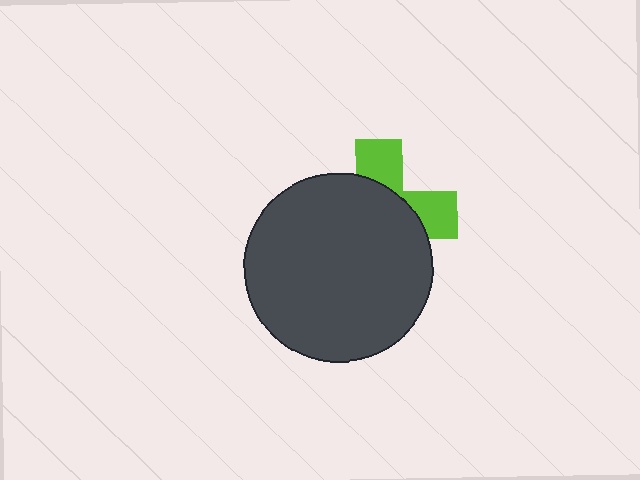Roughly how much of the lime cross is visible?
A small part of it is visible (roughly 33%).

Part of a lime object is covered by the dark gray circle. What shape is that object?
It is a cross.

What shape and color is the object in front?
The object in front is a dark gray circle.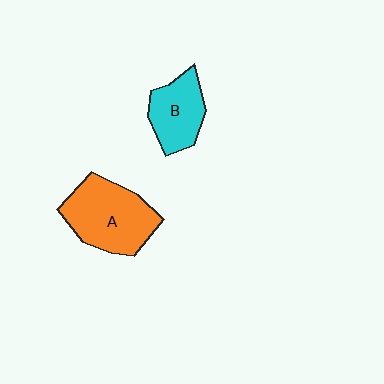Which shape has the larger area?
Shape A (orange).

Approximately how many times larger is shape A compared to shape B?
Approximately 1.6 times.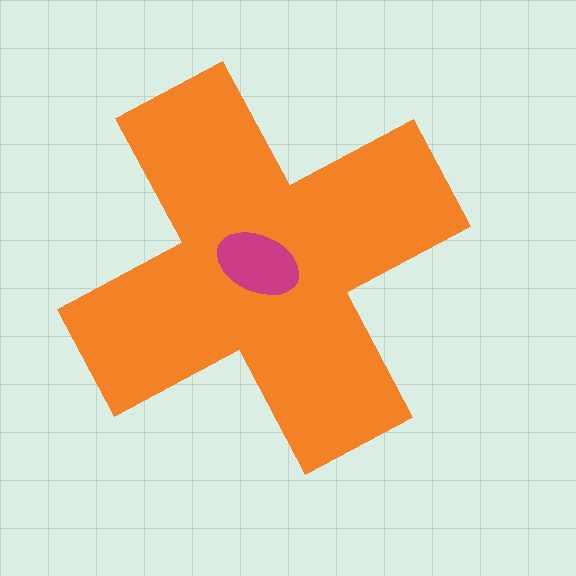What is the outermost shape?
The orange cross.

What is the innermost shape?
The magenta ellipse.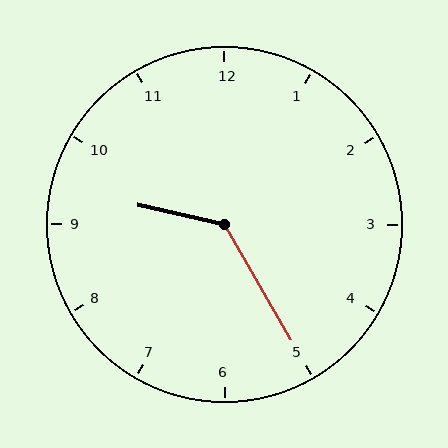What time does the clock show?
9:25.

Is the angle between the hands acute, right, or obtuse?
It is obtuse.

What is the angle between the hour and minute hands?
Approximately 132 degrees.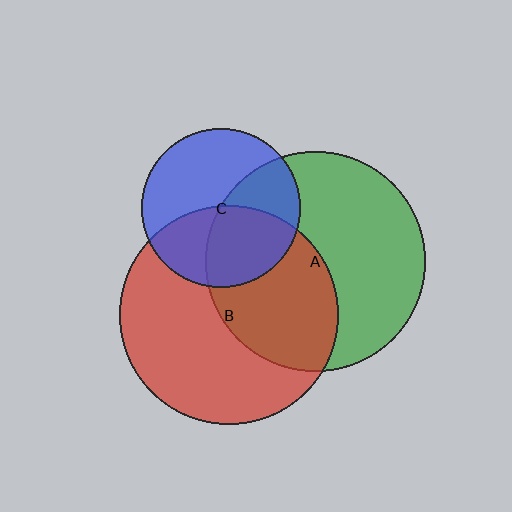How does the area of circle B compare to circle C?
Approximately 1.9 times.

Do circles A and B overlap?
Yes.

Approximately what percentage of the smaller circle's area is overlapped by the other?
Approximately 45%.